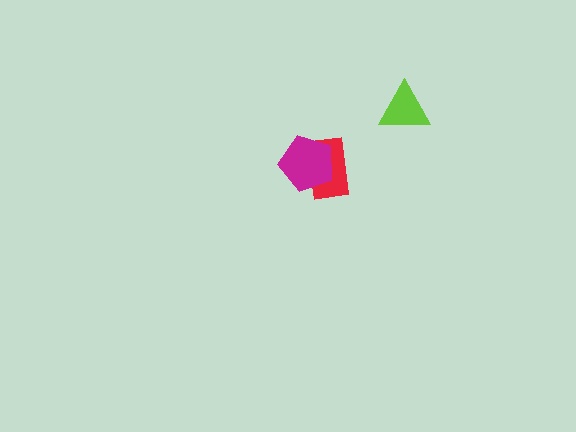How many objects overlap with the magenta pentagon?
1 object overlaps with the magenta pentagon.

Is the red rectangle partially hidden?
Yes, it is partially covered by another shape.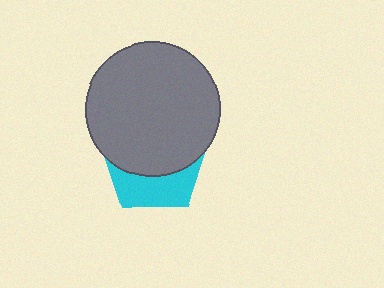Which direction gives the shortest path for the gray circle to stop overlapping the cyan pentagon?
Moving up gives the shortest separation.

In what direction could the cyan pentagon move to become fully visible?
The cyan pentagon could move down. That would shift it out from behind the gray circle entirely.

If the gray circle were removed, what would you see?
You would see the complete cyan pentagon.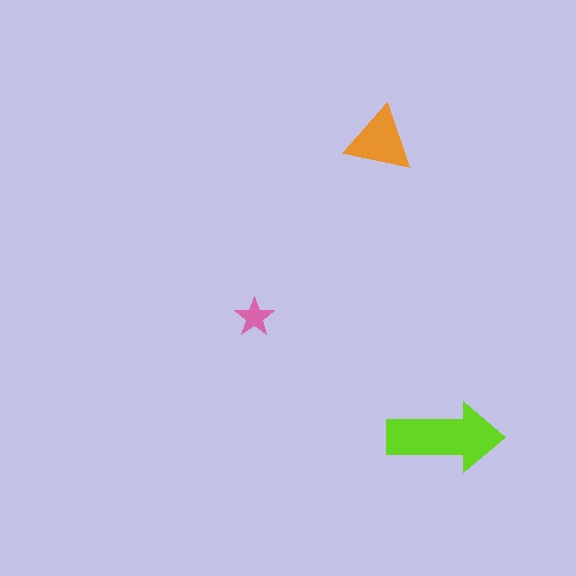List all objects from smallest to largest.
The pink star, the orange triangle, the lime arrow.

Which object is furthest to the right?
The lime arrow is rightmost.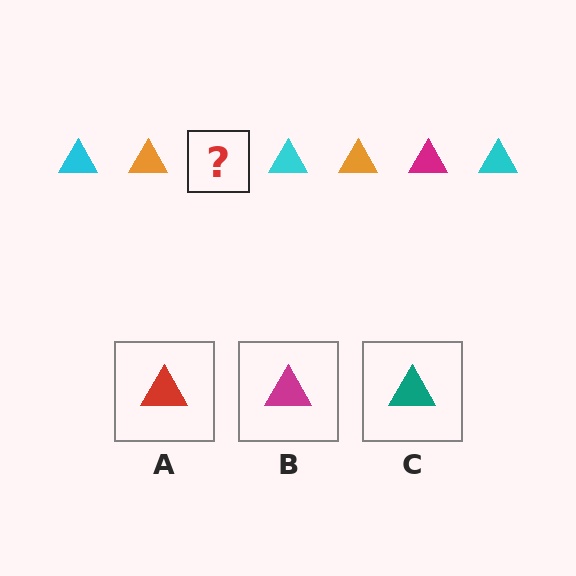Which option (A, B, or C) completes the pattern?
B.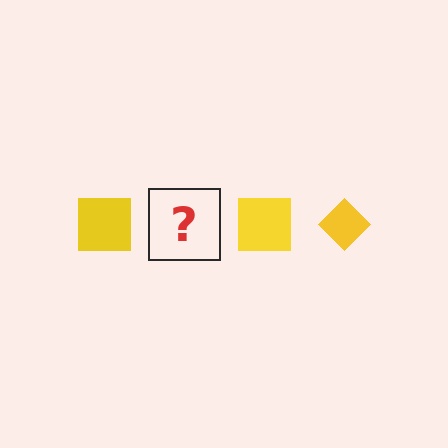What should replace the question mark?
The question mark should be replaced with a yellow diamond.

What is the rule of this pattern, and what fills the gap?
The rule is that the pattern cycles through square, diamond shapes in yellow. The gap should be filled with a yellow diamond.